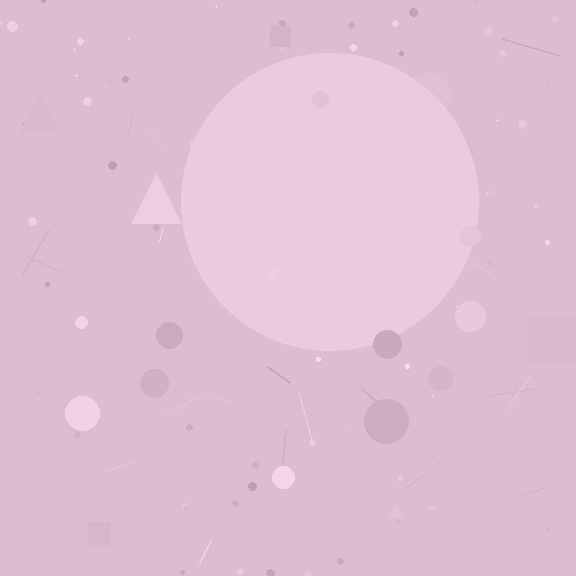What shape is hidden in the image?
A circle is hidden in the image.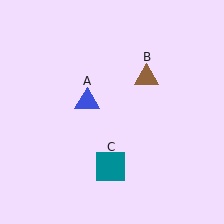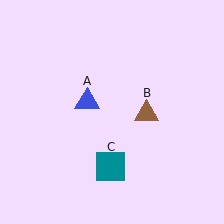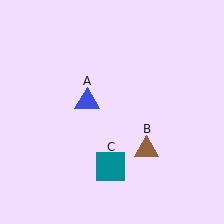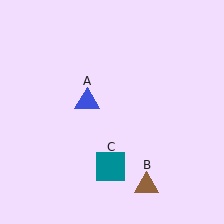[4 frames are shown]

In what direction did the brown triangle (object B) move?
The brown triangle (object B) moved down.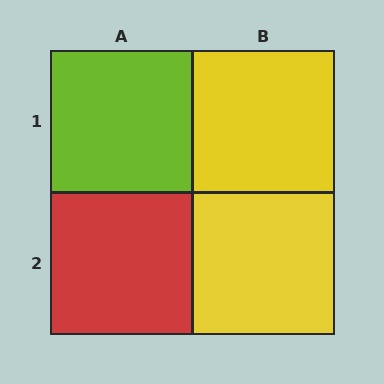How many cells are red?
1 cell is red.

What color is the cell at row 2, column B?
Yellow.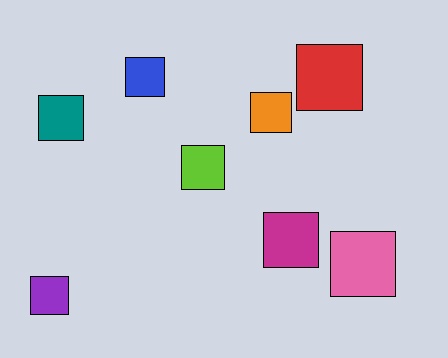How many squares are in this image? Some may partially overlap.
There are 8 squares.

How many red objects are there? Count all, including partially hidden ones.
There is 1 red object.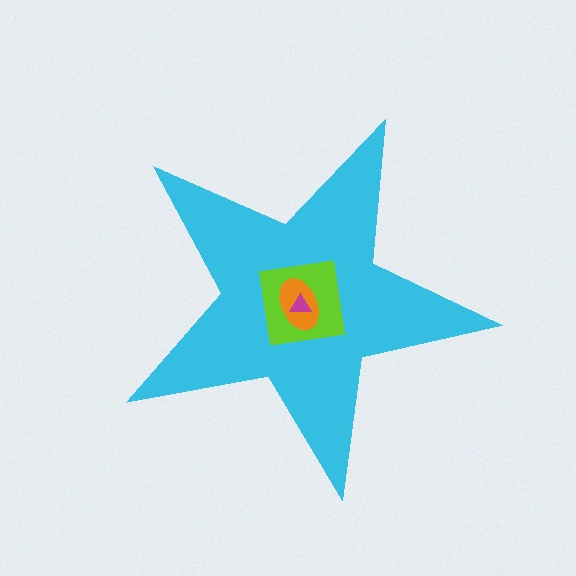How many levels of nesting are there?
4.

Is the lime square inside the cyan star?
Yes.